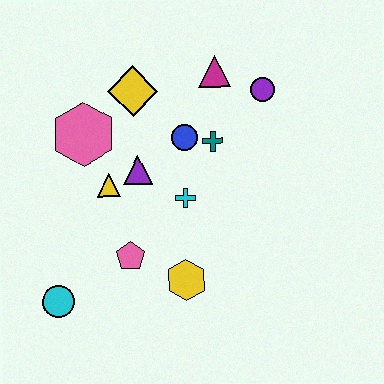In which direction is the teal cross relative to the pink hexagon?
The teal cross is to the right of the pink hexagon.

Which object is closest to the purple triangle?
The yellow triangle is closest to the purple triangle.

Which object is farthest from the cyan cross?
The cyan circle is farthest from the cyan cross.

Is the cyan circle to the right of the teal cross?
No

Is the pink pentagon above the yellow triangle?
No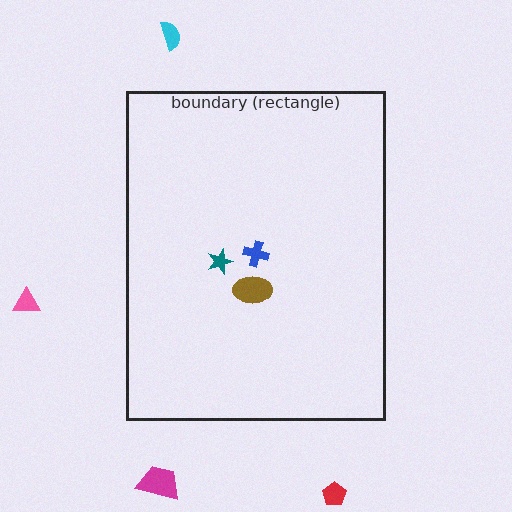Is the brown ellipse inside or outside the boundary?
Inside.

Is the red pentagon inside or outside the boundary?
Outside.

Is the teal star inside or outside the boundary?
Inside.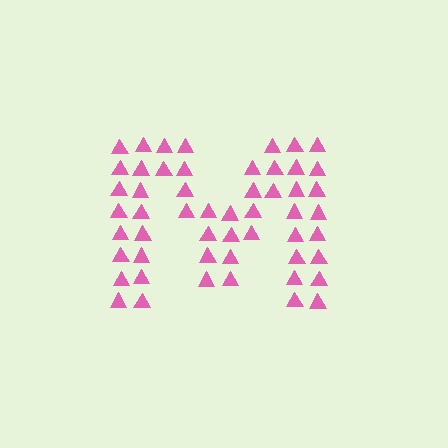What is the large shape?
The large shape is the letter M.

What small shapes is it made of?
It is made of small triangles.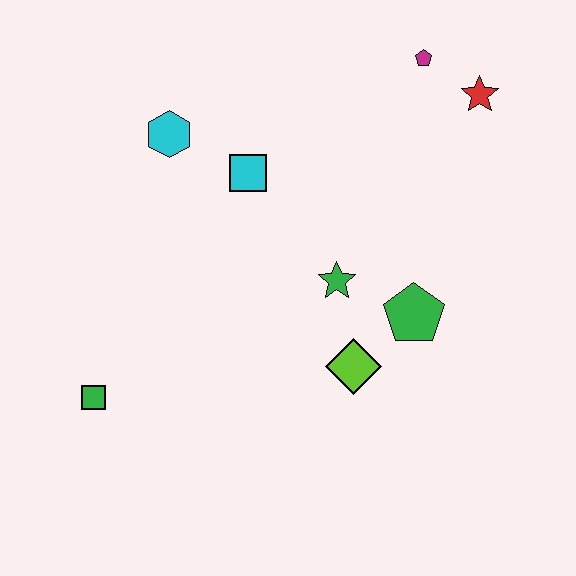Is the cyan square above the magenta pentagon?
No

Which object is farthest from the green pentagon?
The green square is farthest from the green pentagon.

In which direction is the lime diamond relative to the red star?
The lime diamond is below the red star.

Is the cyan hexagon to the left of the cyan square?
Yes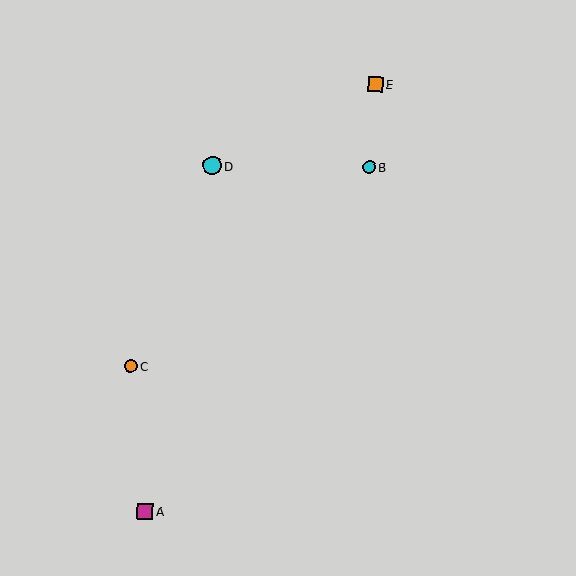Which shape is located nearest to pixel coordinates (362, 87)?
The orange square (labeled E) at (375, 85) is nearest to that location.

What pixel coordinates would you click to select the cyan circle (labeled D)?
Click at (212, 165) to select the cyan circle D.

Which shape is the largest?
The cyan circle (labeled D) is the largest.